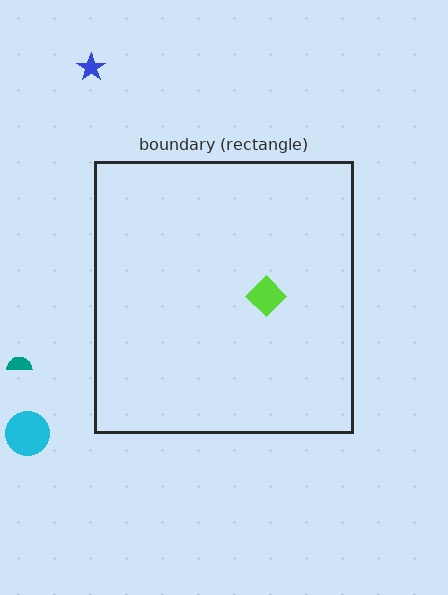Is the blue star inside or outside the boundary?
Outside.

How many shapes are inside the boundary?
1 inside, 3 outside.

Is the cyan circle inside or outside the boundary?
Outside.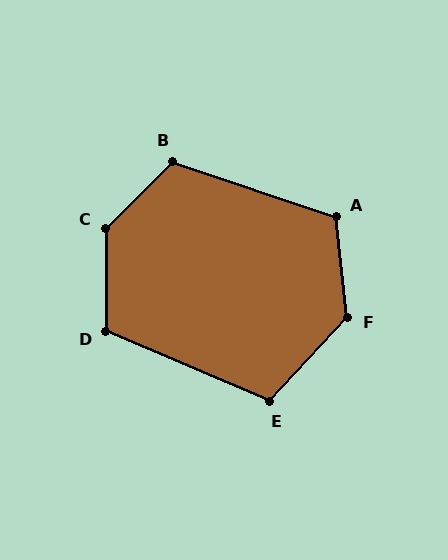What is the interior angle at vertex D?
Approximately 113 degrees (obtuse).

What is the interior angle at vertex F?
Approximately 130 degrees (obtuse).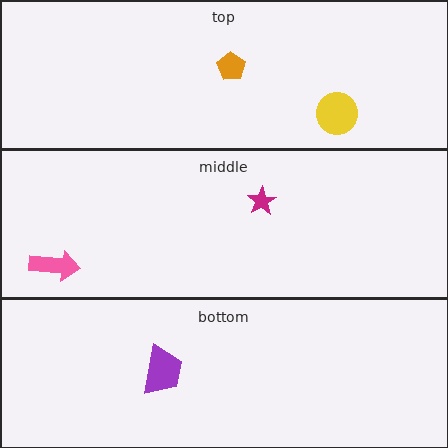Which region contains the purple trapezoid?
The bottom region.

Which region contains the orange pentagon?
The top region.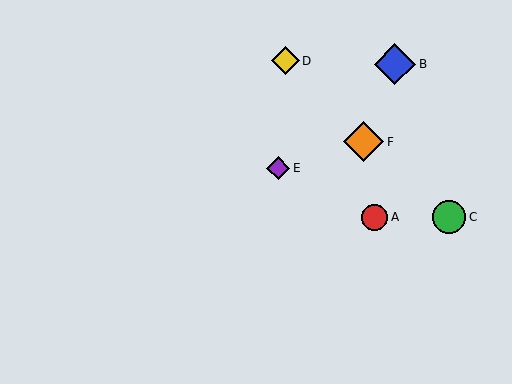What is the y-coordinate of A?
Object A is at y≈217.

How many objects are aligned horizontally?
2 objects (A, C) are aligned horizontally.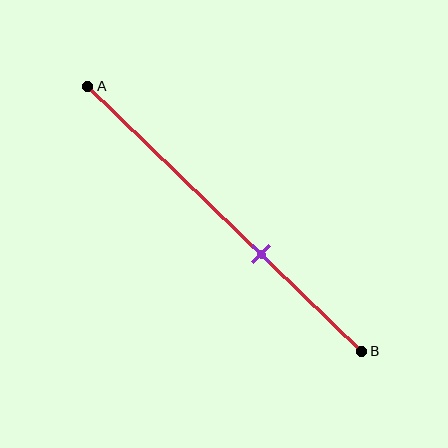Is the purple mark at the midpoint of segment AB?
No, the mark is at about 65% from A, not at the 50% midpoint.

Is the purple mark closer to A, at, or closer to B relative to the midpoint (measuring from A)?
The purple mark is closer to point B than the midpoint of segment AB.